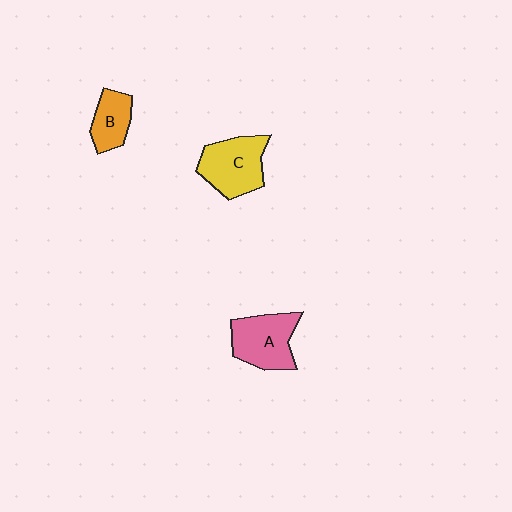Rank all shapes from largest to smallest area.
From largest to smallest: C (yellow), A (pink), B (orange).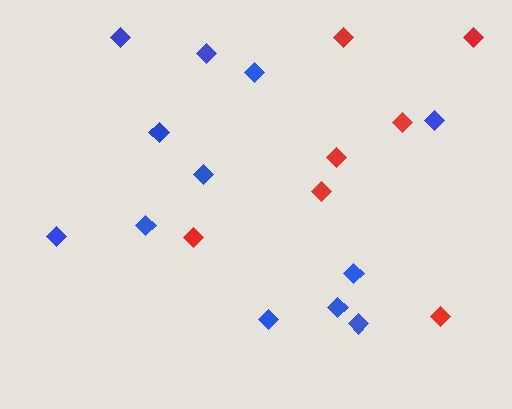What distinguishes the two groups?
There are 2 groups: one group of red diamonds (7) and one group of blue diamonds (12).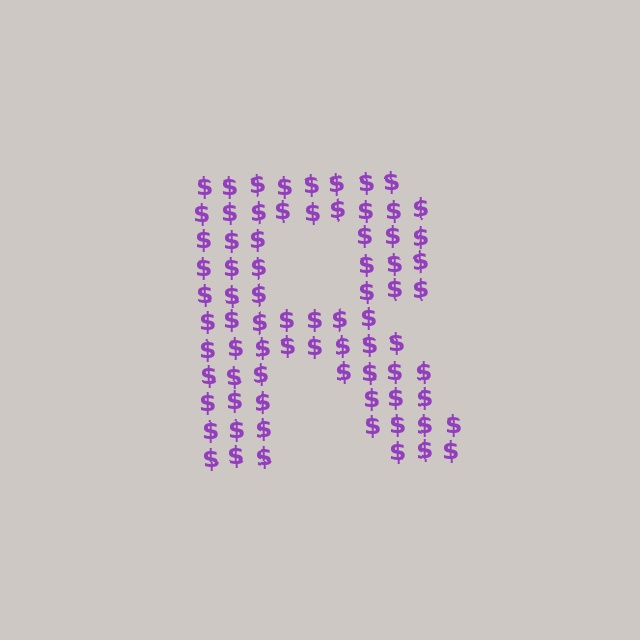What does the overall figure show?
The overall figure shows the letter R.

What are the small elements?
The small elements are dollar signs.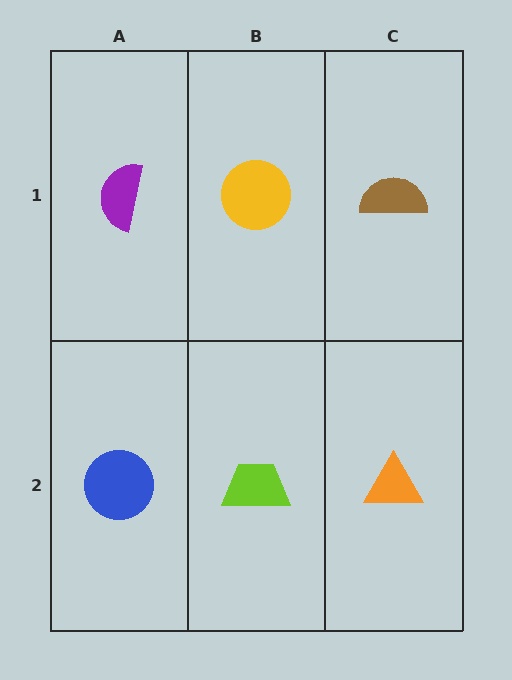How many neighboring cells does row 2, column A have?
2.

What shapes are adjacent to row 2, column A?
A purple semicircle (row 1, column A), a lime trapezoid (row 2, column B).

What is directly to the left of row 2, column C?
A lime trapezoid.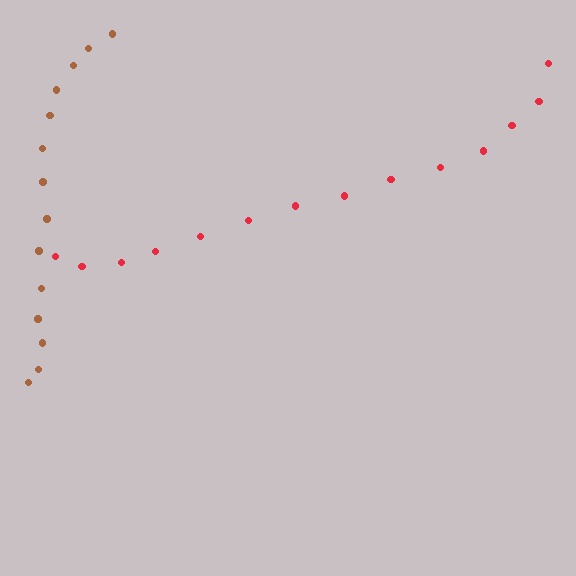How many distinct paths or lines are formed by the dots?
There are 2 distinct paths.